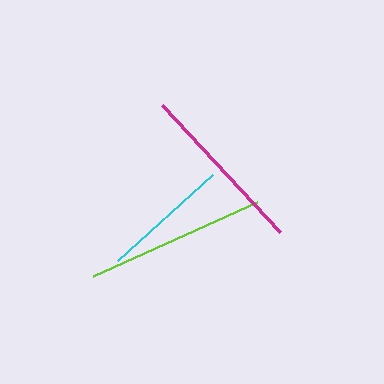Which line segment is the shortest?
The cyan line is the shortest at approximately 128 pixels.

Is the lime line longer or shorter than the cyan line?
The lime line is longer than the cyan line.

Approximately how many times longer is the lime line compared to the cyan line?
The lime line is approximately 1.4 times the length of the cyan line.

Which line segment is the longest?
The lime line is the longest at approximately 180 pixels.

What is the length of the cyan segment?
The cyan segment is approximately 128 pixels long.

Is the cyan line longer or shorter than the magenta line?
The magenta line is longer than the cyan line.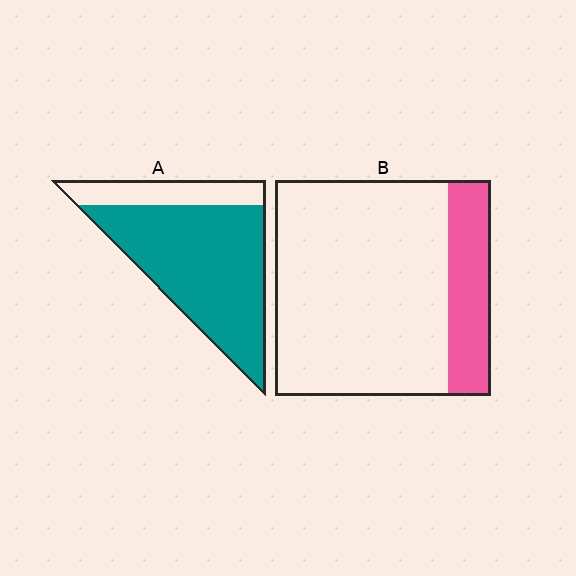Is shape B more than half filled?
No.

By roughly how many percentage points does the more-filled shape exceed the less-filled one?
By roughly 60 percentage points (A over B).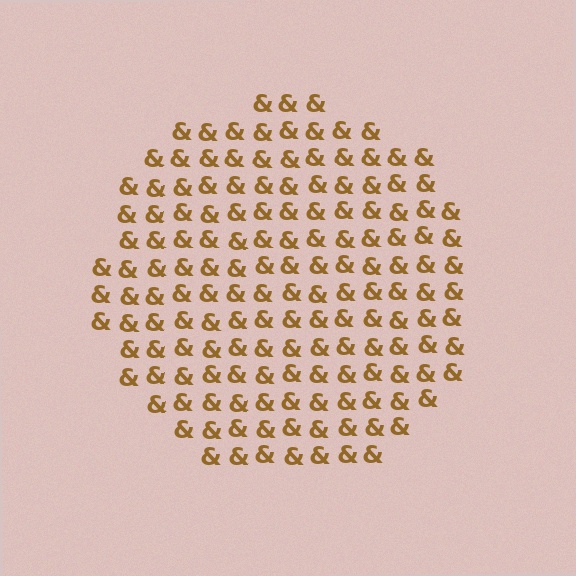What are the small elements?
The small elements are ampersands.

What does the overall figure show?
The overall figure shows a circle.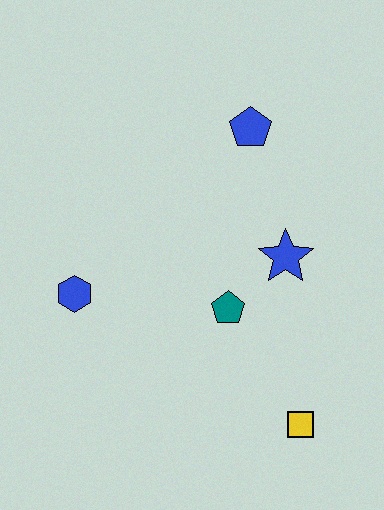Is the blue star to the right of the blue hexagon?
Yes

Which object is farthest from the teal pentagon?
The blue pentagon is farthest from the teal pentagon.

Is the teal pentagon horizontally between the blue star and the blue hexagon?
Yes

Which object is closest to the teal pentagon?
The blue star is closest to the teal pentagon.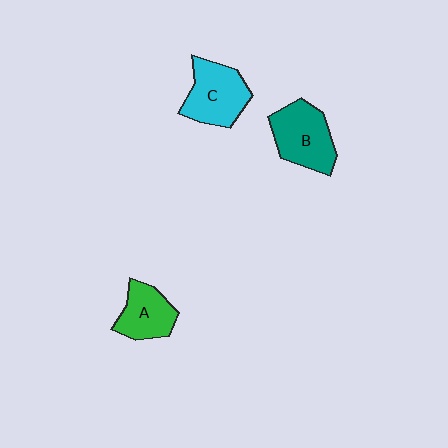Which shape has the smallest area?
Shape A (green).